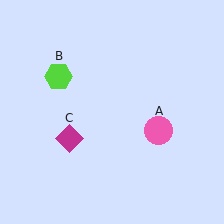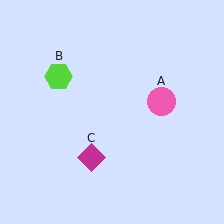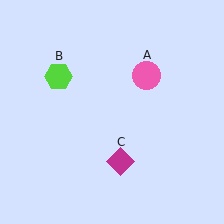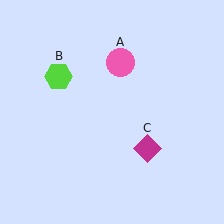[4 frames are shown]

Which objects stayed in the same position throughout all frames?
Lime hexagon (object B) remained stationary.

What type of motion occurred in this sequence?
The pink circle (object A), magenta diamond (object C) rotated counterclockwise around the center of the scene.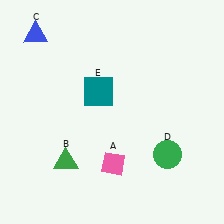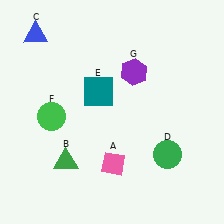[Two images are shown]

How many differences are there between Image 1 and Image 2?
There are 2 differences between the two images.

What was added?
A green circle (F), a purple hexagon (G) were added in Image 2.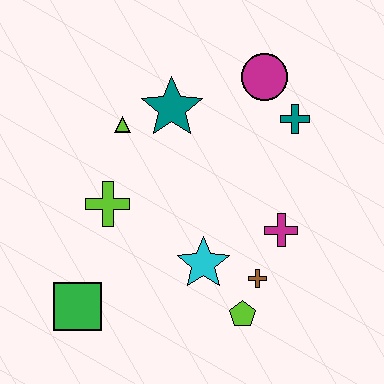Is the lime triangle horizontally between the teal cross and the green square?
Yes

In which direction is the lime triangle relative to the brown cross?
The lime triangle is above the brown cross.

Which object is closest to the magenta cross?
The brown cross is closest to the magenta cross.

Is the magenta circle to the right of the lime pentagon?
Yes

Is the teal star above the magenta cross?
Yes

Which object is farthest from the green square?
The magenta circle is farthest from the green square.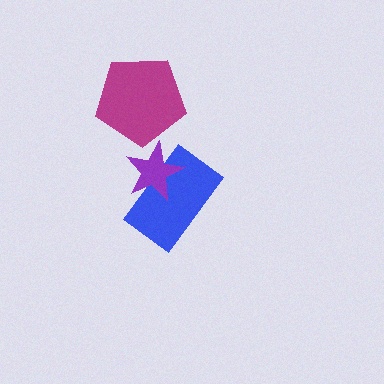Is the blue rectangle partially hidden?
Yes, it is partially covered by another shape.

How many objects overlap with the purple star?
1 object overlaps with the purple star.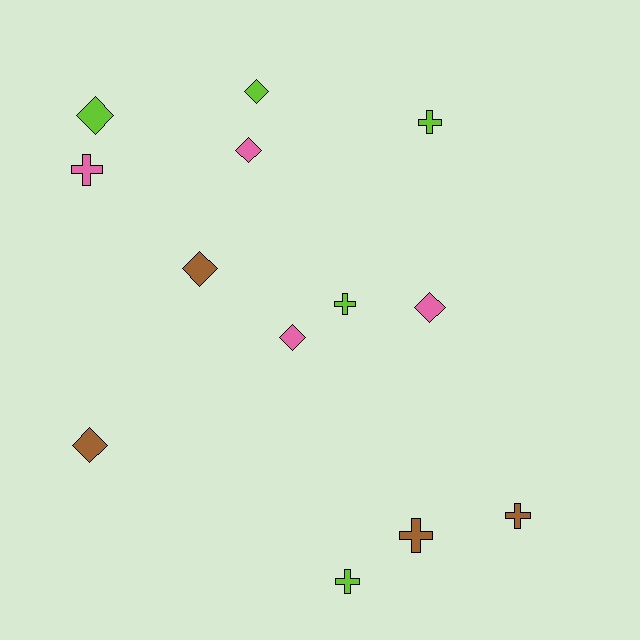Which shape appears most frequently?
Diamond, with 7 objects.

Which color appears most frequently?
Lime, with 5 objects.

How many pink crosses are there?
There is 1 pink cross.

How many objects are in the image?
There are 13 objects.